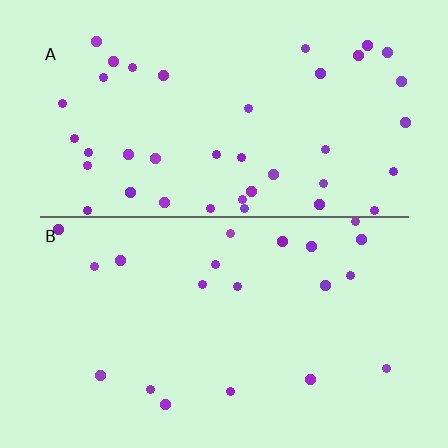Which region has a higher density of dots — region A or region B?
A (the top).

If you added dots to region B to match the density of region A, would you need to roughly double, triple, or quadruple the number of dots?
Approximately double.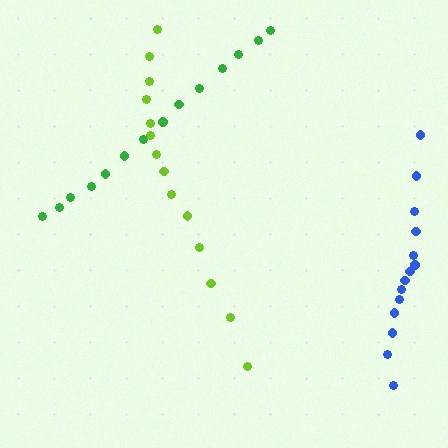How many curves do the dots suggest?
There are 3 distinct paths.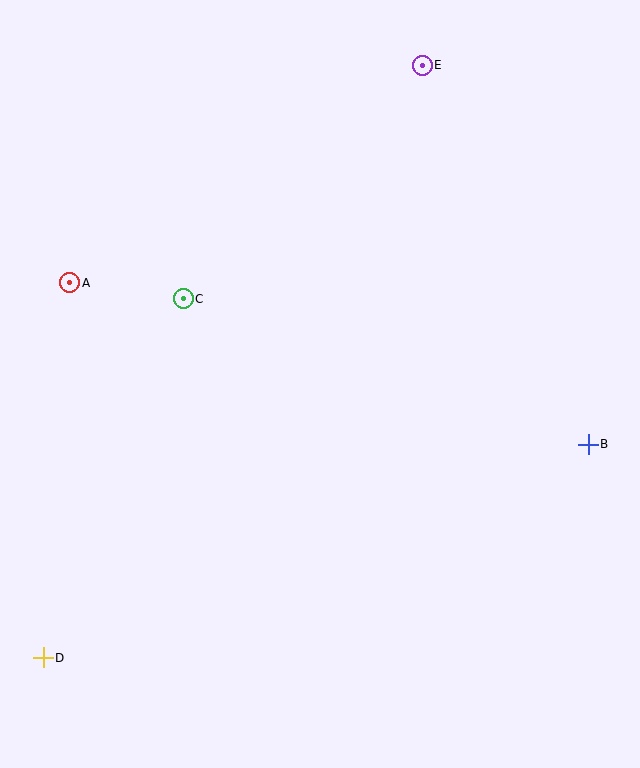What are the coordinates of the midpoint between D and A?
The midpoint between D and A is at (57, 470).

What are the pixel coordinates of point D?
Point D is at (43, 658).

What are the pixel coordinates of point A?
Point A is at (70, 283).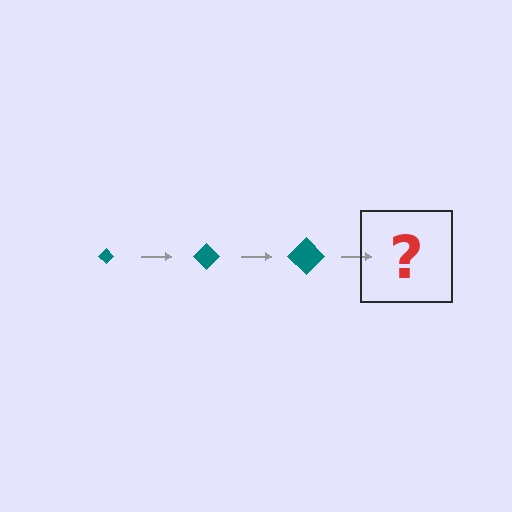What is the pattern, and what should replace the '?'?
The pattern is that the diamond gets progressively larger each step. The '?' should be a teal diamond, larger than the previous one.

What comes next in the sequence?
The next element should be a teal diamond, larger than the previous one.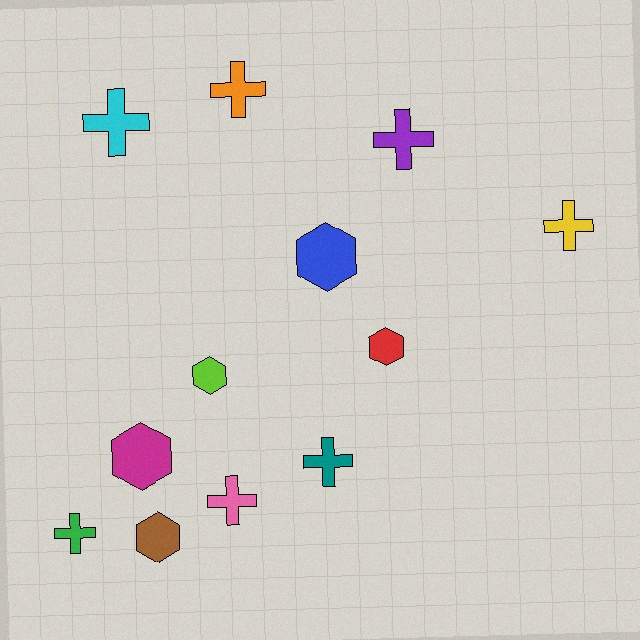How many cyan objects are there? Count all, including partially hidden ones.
There is 1 cyan object.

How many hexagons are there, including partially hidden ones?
There are 5 hexagons.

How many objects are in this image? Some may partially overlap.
There are 12 objects.